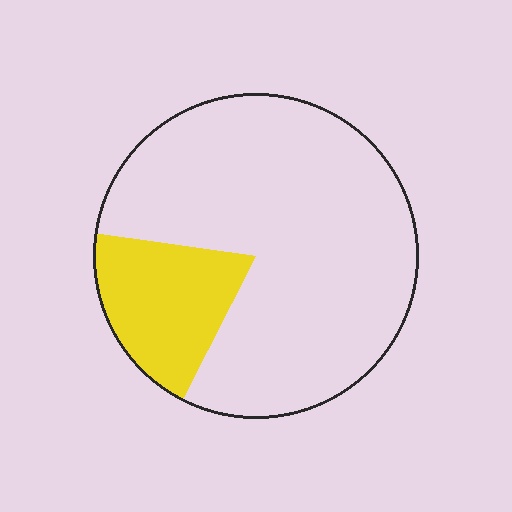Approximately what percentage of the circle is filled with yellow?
Approximately 20%.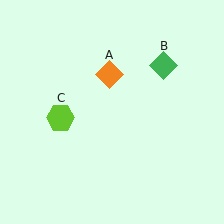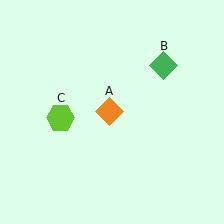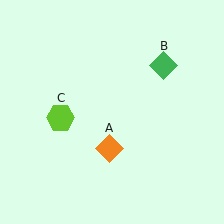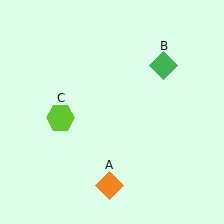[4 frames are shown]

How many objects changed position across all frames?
1 object changed position: orange diamond (object A).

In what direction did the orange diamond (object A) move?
The orange diamond (object A) moved down.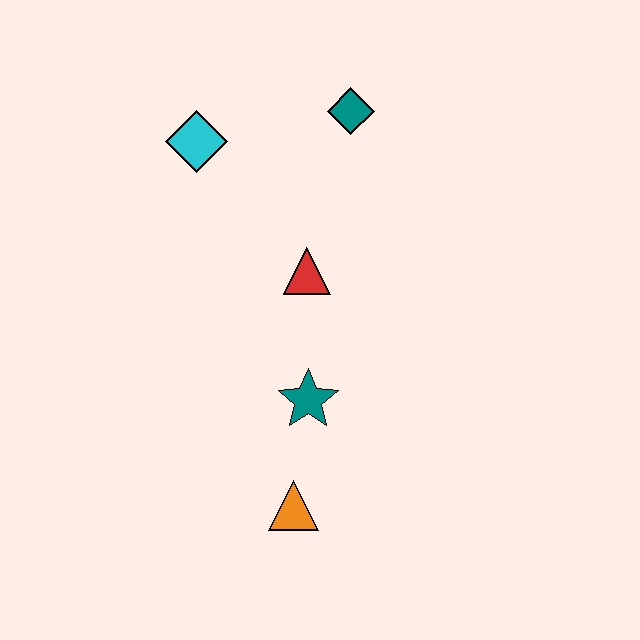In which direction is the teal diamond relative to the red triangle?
The teal diamond is above the red triangle.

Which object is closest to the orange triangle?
The teal star is closest to the orange triangle.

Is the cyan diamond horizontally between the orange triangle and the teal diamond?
No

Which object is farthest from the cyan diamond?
The orange triangle is farthest from the cyan diamond.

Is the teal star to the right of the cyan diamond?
Yes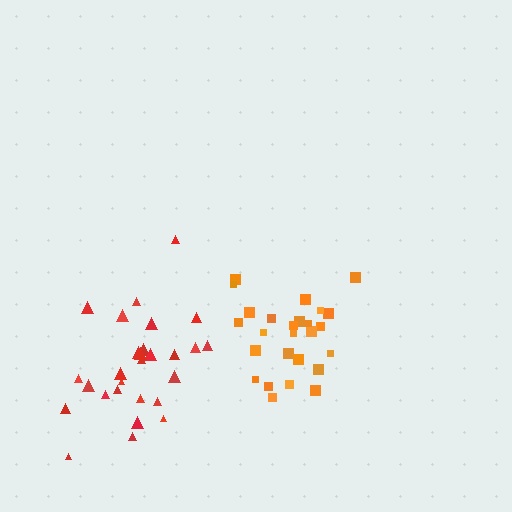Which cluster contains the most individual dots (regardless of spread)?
Red (28).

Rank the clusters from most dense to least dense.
red, orange.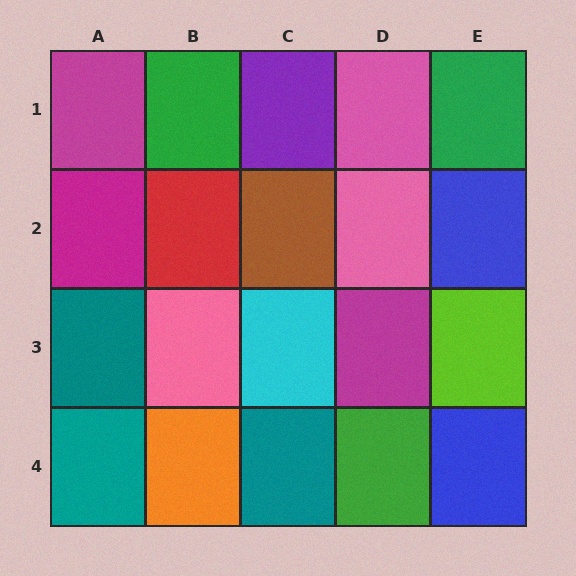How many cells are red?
1 cell is red.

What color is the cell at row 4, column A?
Teal.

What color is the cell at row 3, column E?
Lime.